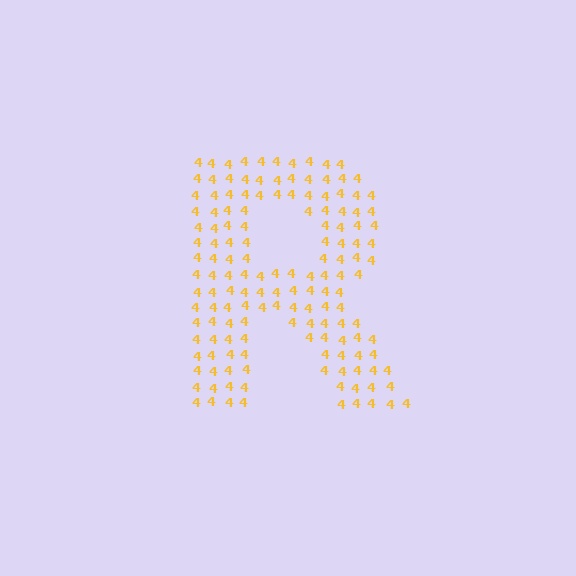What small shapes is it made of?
It is made of small digit 4's.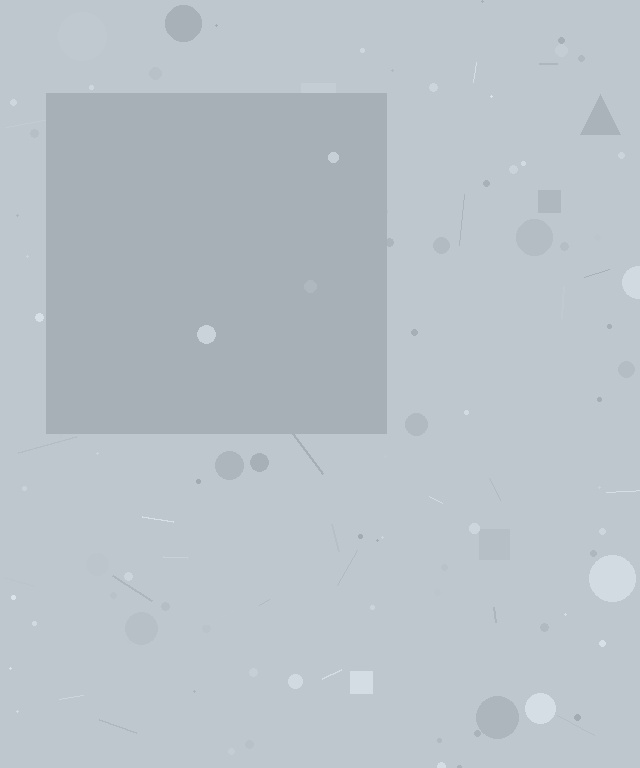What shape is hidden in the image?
A square is hidden in the image.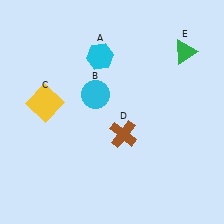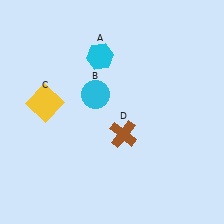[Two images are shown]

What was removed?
The green triangle (E) was removed in Image 2.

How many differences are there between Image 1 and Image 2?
There is 1 difference between the two images.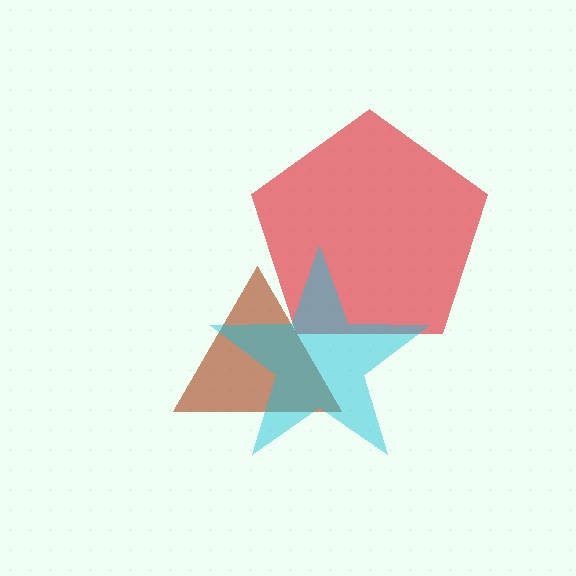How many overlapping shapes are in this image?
There are 3 overlapping shapes in the image.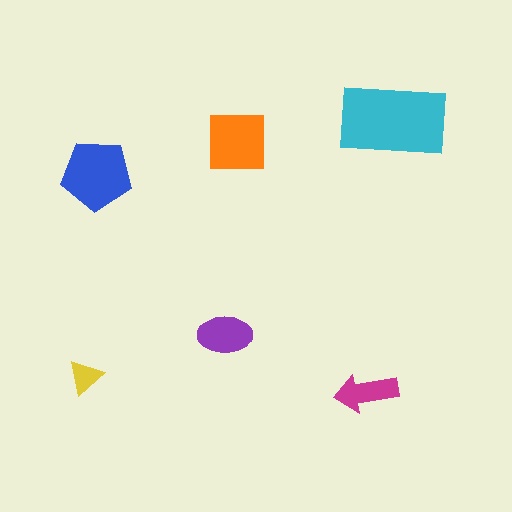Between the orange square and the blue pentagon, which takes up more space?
The blue pentagon.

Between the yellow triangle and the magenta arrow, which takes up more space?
The magenta arrow.